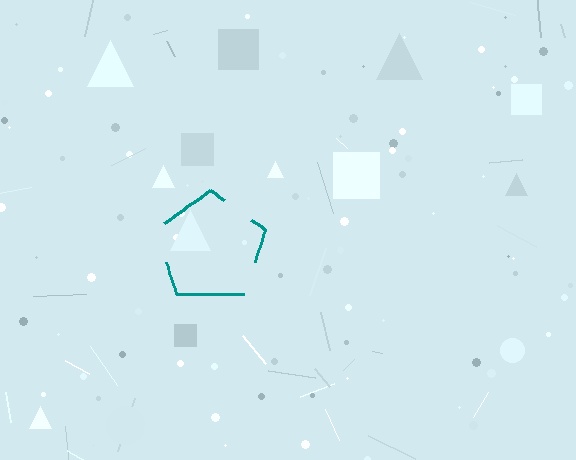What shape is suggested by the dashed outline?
The dashed outline suggests a pentagon.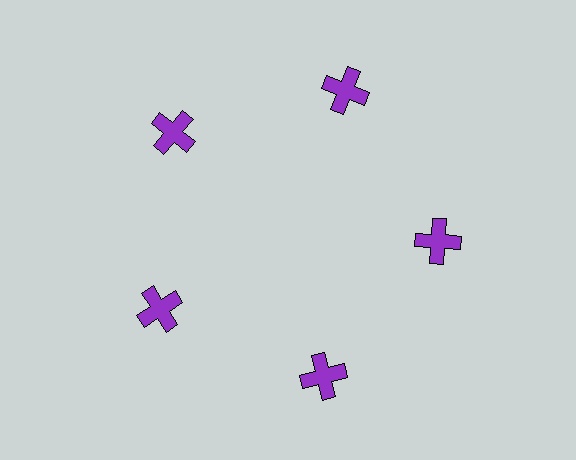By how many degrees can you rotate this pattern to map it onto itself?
The pattern maps onto itself every 72 degrees of rotation.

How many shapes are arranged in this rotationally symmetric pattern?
There are 5 shapes, arranged in 5 groups of 1.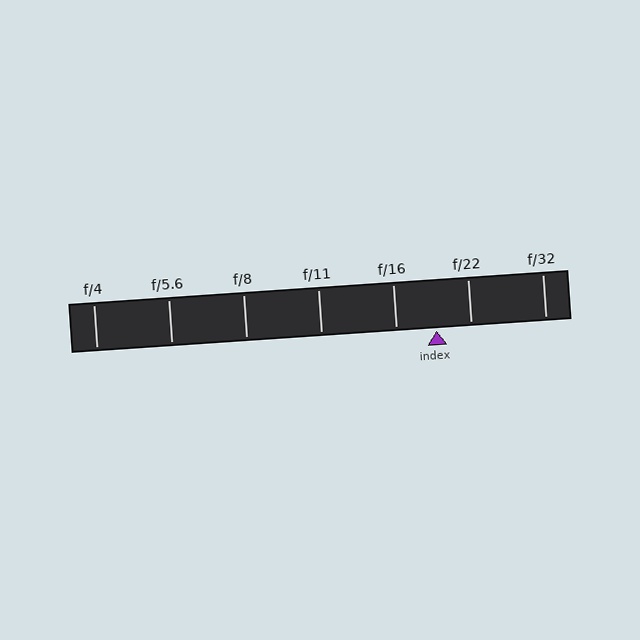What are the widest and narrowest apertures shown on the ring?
The widest aperture shown is f/4 and the narrowest is f/32.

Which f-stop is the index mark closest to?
The index mark is closest to f/22.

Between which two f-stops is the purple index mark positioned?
The index mark is between f/16 and f/22.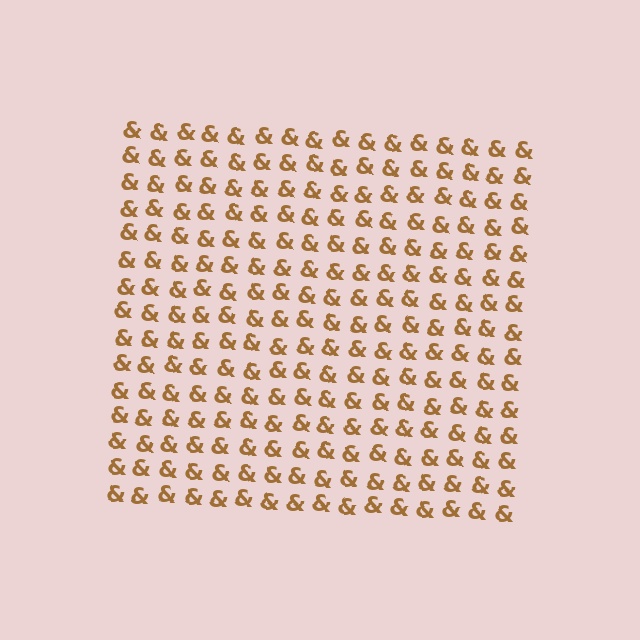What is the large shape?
The large shape is a square.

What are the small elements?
The small elements are ampersands.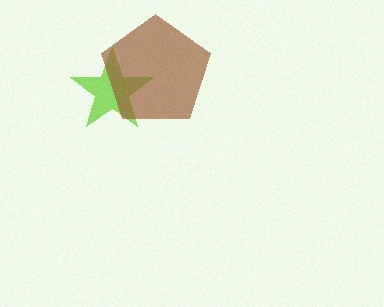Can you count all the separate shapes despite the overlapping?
Yes, there are 2 separate shapes.